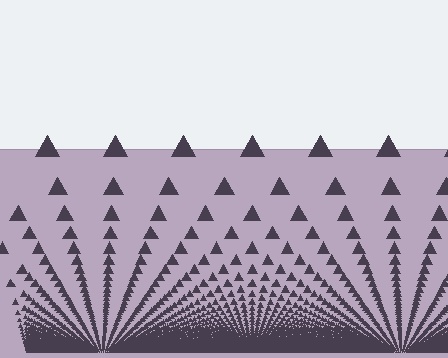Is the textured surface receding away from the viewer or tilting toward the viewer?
The surface appears to tilt toward the viewer. Texture elements get larger and sparser toward the top.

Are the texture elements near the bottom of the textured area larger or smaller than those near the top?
Smaller. The gradient is inverted — elements near the bottom are smaller and denser.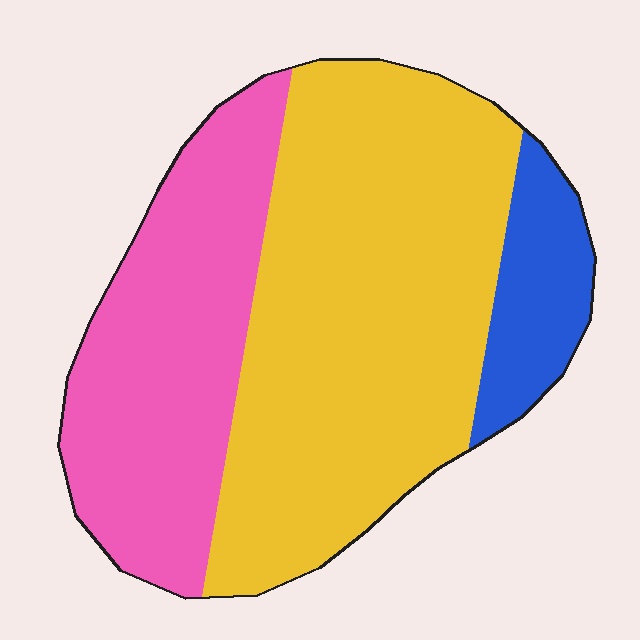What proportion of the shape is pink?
Pink takes up about one third (1/3) of the shape.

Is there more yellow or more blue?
Yellow.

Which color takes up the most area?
Yellow, at roughly 55%.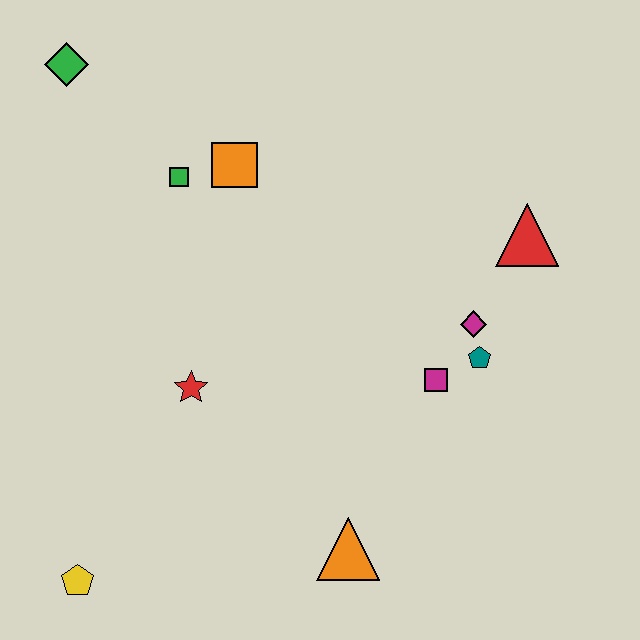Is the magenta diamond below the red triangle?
Yes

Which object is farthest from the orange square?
The yellow pentagon is farthest from the orange square.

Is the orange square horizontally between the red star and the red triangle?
Yes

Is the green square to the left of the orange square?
Yes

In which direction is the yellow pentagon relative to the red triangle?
The yellow pentagon is to the left of the red triangle.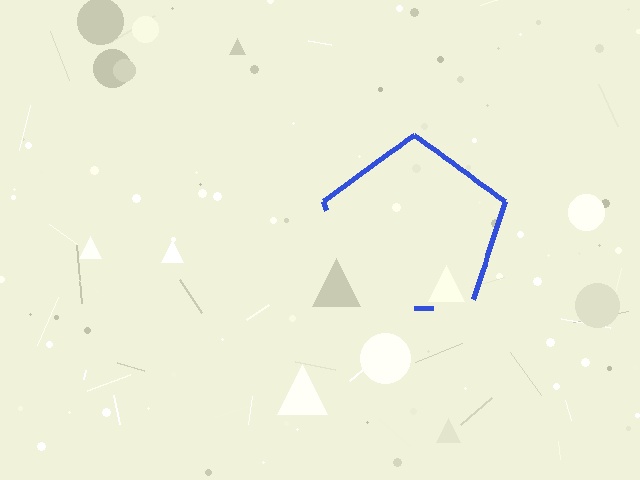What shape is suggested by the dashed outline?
The dashed outline suggests a pentagon.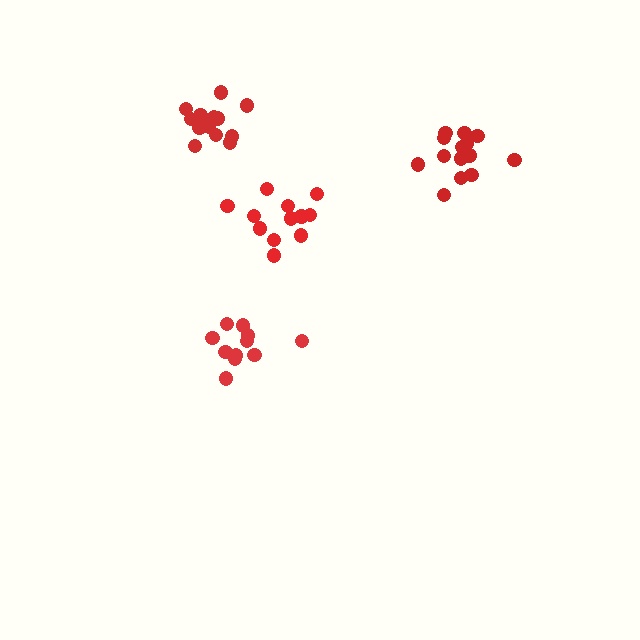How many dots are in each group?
Group 1: 15 dots, Group 2: 11 dots, Group 3: 13 dots, Group 4: 12 dots (51 total).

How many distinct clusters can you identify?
There are 4 distinct clusters.